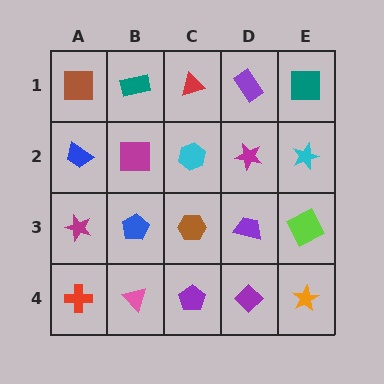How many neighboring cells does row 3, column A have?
3.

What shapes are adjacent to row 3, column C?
A cyan hexagon (row 2, column C), a purple pentagon (row 4, column C), a blue pentagon (row 3, column B), a purple trapezoid (row 3, column D).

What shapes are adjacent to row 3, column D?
A magenta star (row 2, column D), a purple diamond (row 4, column D), a brown hexagon (row 3, column C), a lime square (row 3, column E).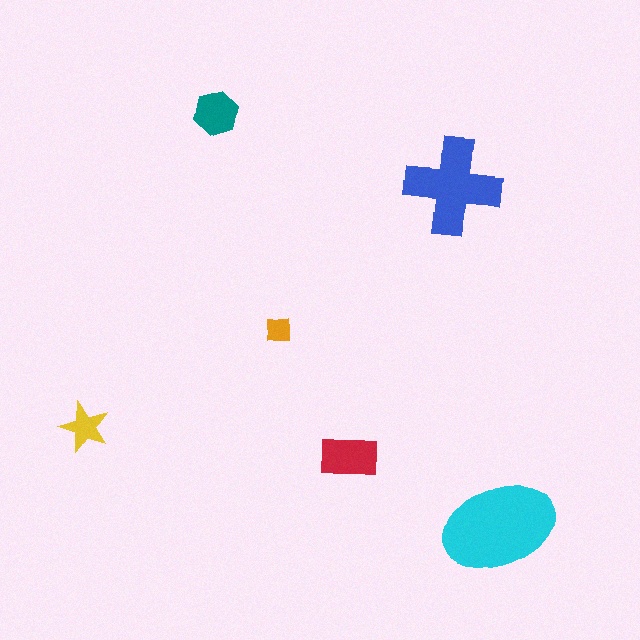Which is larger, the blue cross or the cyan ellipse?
The cyan ellipse.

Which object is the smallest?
The orange square.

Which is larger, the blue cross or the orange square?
The blue cross.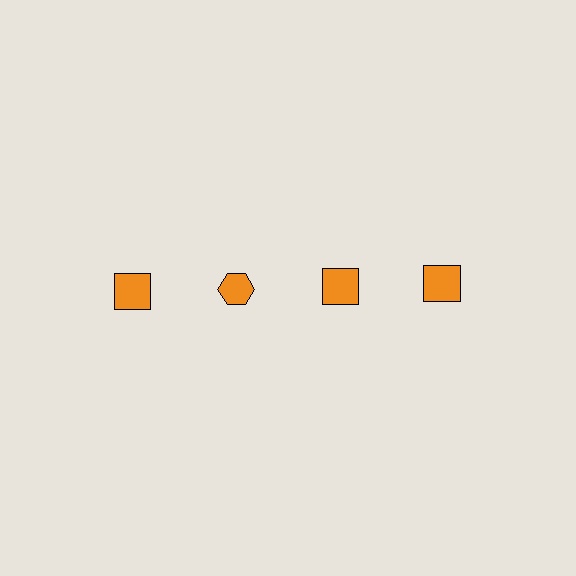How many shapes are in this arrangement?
There are 4 shapes arranged in a grid pattern.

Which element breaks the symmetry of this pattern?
The orange hexagon in the top row, second from left column breaks the symmetry. All other shapes are orange squares.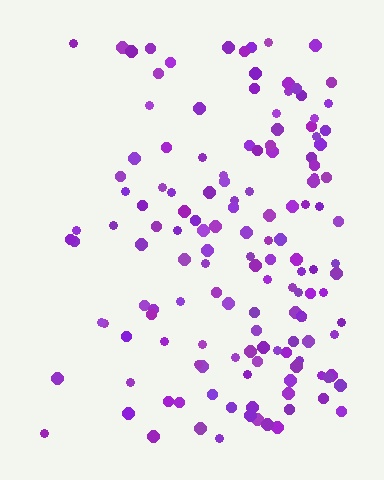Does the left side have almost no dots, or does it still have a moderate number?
Still a moderate number, just noticeably fewer than the right.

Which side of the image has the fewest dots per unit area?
The left.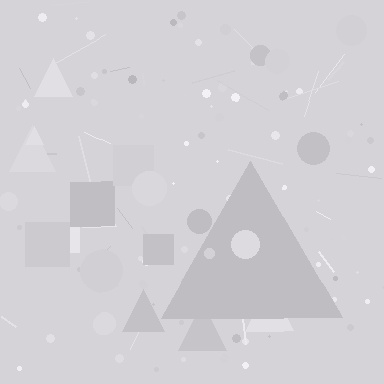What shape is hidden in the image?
A triangle is hidden in the image.